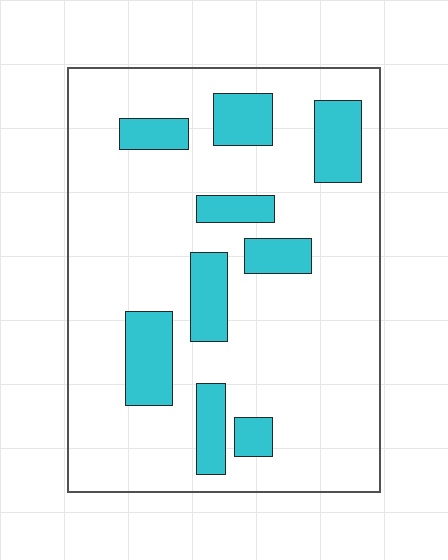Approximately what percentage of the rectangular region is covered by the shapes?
Approximately 20%.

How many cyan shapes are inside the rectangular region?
9.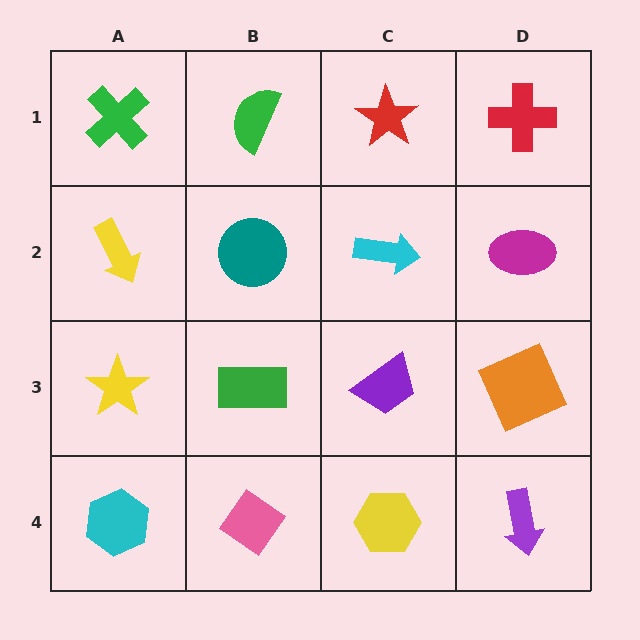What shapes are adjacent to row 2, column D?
A red cross (row 1, column D), an orange square (row 3, column D), a cyan arrow (row 2, column C).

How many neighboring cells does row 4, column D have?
2.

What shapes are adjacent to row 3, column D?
A magenta ellipse (row 2, column D), a purple arrow (row 4, column D), a purple trapezoid (row 3, column C).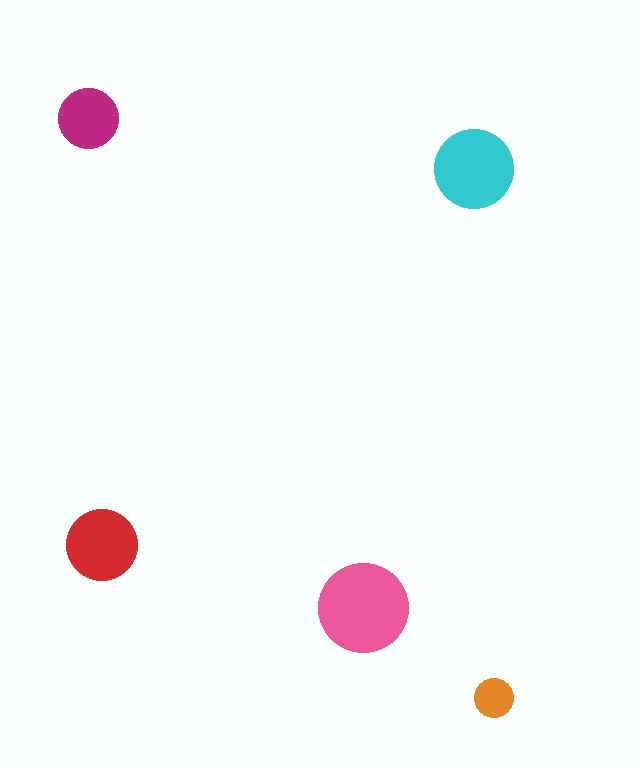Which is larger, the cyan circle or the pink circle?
The pink one.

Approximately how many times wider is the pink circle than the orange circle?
About 2.5 times wider.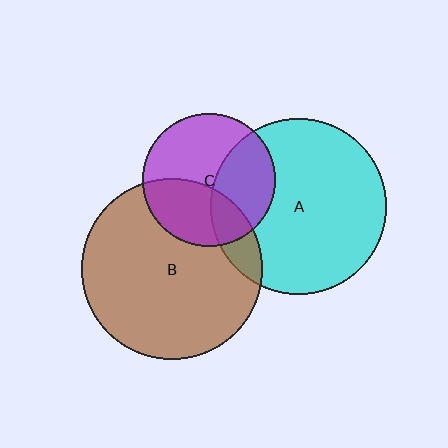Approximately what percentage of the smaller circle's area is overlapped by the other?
Approximately 35%.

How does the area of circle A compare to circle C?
Approximately 1.8 times.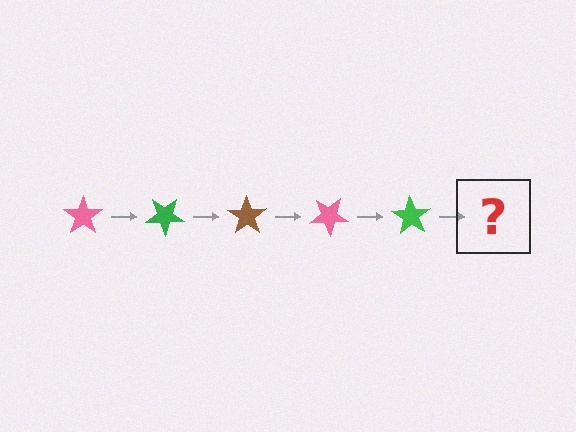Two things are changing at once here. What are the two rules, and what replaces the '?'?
The two rules are that it rotates 35 degrees each step and the color cycles through pink, green, and brown. The '?' should be a brown star, rotated 175 degrees from the start.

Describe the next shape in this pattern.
It should be a brown star, rotated 175 degrees from the start.